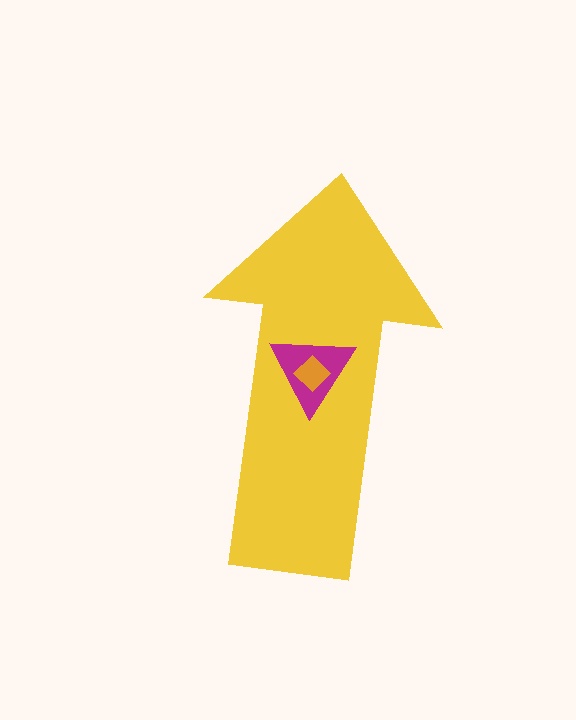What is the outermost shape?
The yellow arrow.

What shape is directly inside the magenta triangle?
The orange diamond.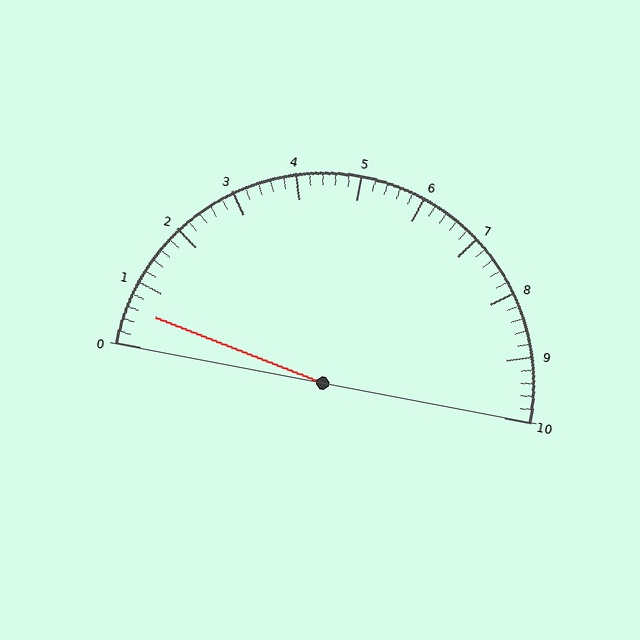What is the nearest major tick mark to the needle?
The nearest major tick mark is 1.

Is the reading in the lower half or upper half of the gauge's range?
The reading is in the lower half of the range (0 to 10).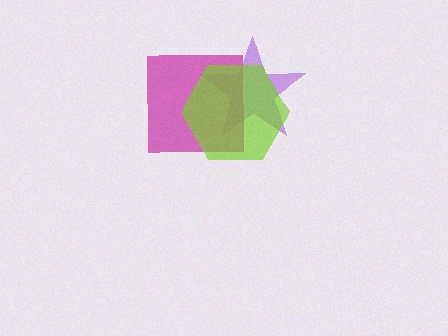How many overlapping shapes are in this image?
There are 3 overlapping shapes in the image.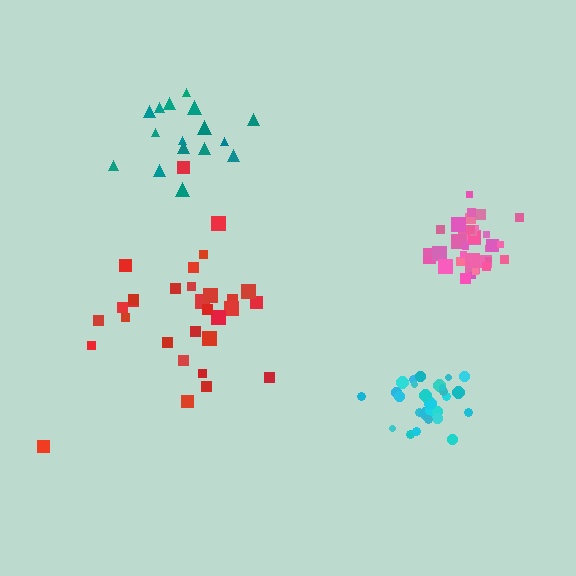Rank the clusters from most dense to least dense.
pink, cyan, teal, red.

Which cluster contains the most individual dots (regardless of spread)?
Pink (34).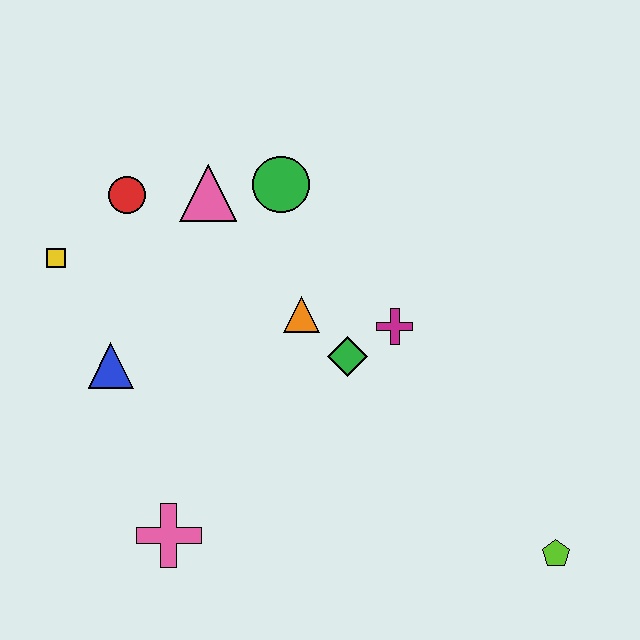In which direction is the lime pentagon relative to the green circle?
The lime pentagon is below the green circle.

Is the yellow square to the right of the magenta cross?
No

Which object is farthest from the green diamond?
The yellow square is farthest from the green diamond.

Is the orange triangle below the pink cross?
No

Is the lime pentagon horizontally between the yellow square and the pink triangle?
No